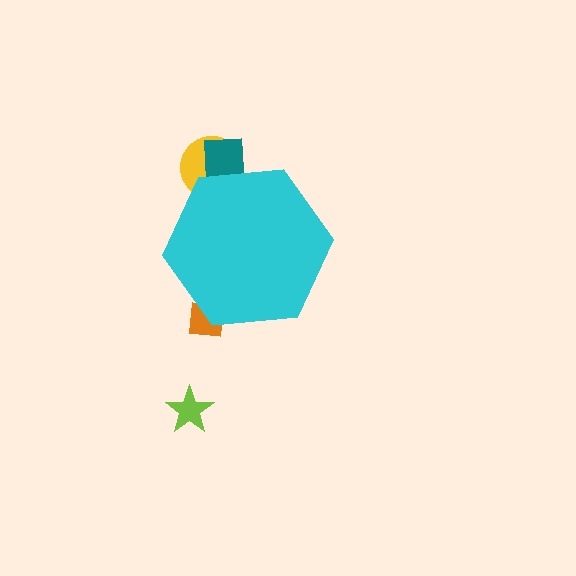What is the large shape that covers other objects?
A cyan hexagon.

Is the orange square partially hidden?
Yes, the orange square is partially hidden behind the cyan hexagon.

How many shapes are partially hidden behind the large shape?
3 shapes are partially hidden.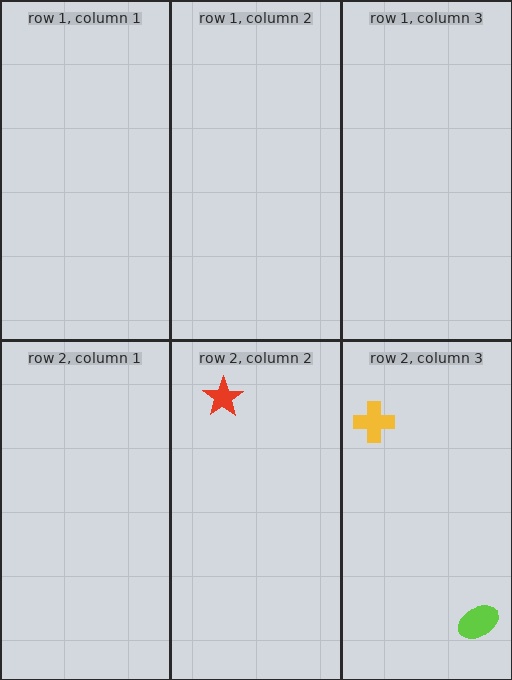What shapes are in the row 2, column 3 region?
The yellow cross, the lime ellipse.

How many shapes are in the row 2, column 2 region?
1.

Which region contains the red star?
The row 2, column 2 region.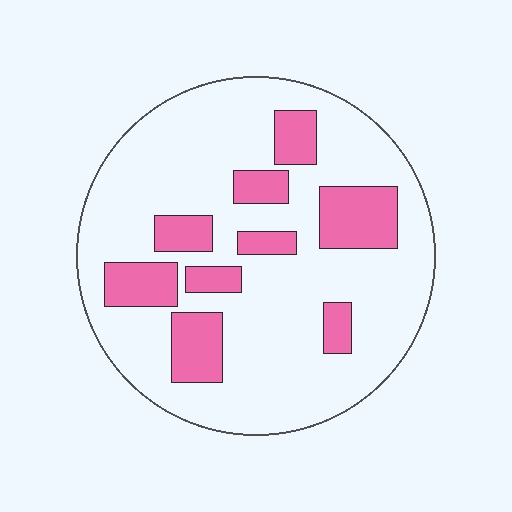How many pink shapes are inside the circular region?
9.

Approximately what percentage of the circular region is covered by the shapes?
Approximately 25%.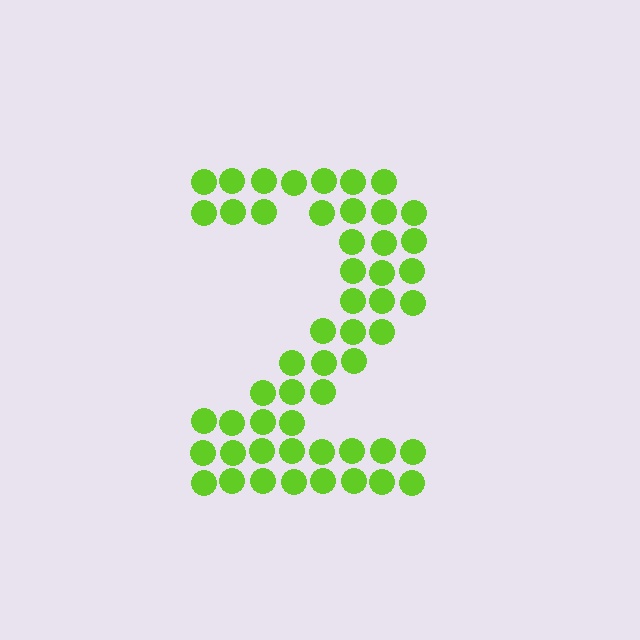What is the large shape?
The large shape is the digit 2.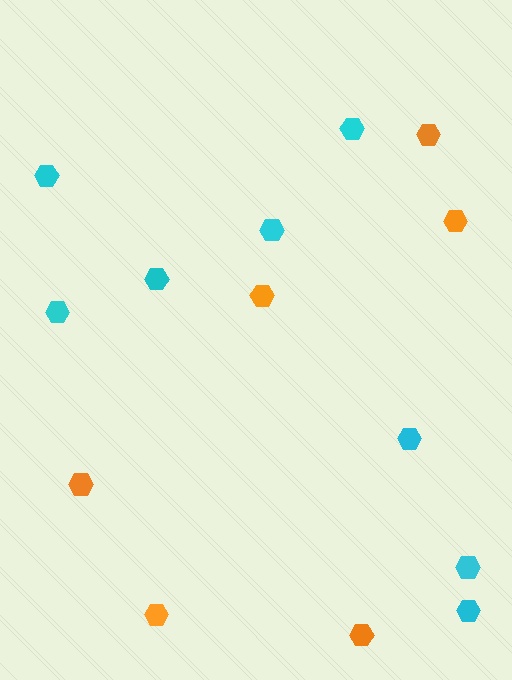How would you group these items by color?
There are 2 groups: one group of orange hexagons (6) and one group of cyan hexagons (8).